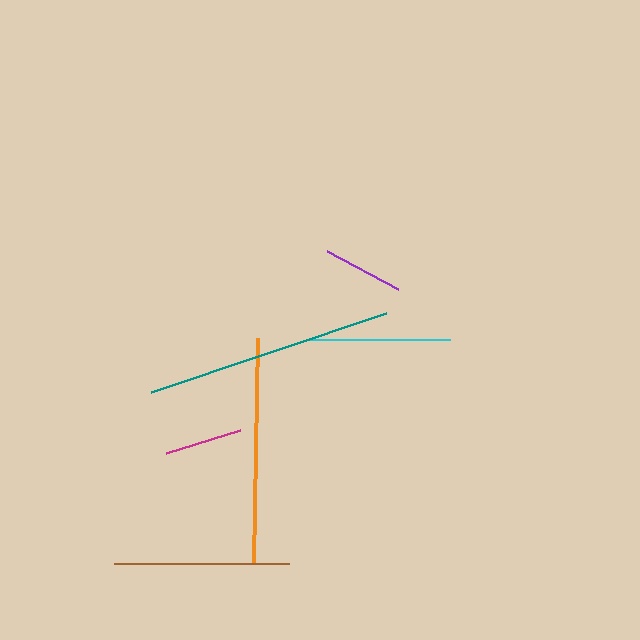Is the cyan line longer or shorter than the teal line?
The teal line is longer than the cyan line.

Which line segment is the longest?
The teal line is the longest at approximately 248 pixels.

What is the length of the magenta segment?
The magenta segment is approximately 78 pixels long.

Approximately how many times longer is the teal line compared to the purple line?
The teal line is approximately 3.1 times the length of the purple line.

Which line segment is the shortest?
The magenta line is the shortest at approximately 78 pixels.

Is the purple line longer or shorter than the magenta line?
The purple line is longer than the magenta line.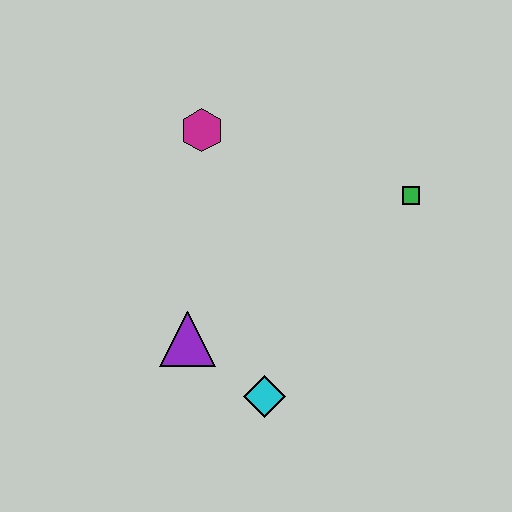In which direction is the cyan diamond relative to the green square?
The cyan diamond is below the green square.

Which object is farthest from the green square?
The purple triangle is farthest from the green square.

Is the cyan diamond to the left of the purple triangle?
No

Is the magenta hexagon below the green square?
No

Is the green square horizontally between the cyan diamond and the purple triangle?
No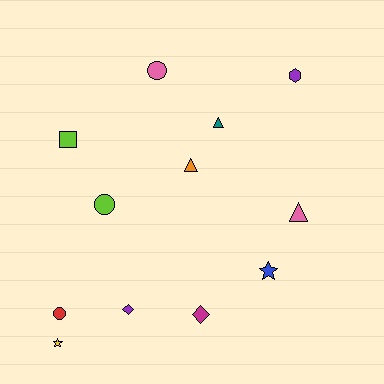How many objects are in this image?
There are 12 objects.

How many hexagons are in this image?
There is 1 hexagon.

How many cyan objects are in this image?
There are no cyan objects.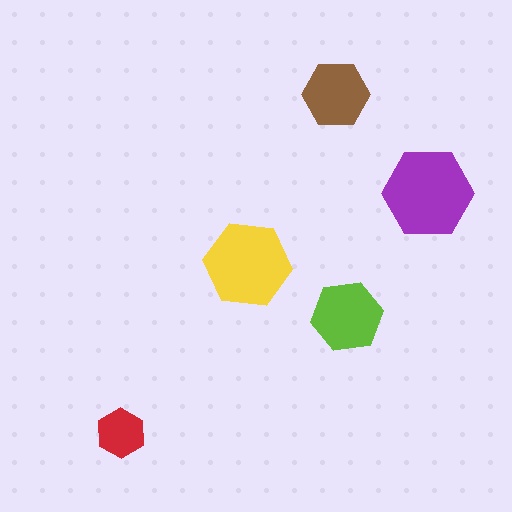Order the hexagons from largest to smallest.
the purple one, the yellow one, the lime one, the brown one, the red one.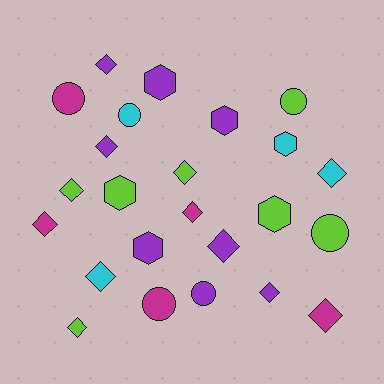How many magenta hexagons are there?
There are no magenta hexagons.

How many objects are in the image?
There are 24 objects.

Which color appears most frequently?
Purple, with 8 objects.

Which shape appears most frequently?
Diamond, with 12 objects.